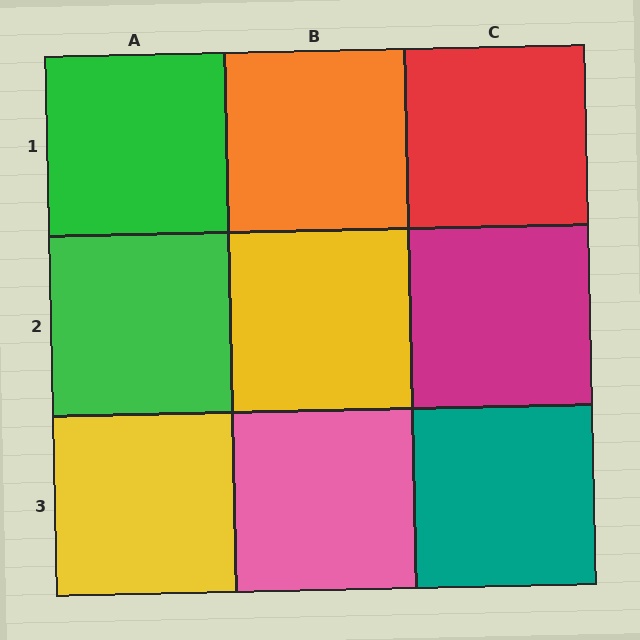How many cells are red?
1 cell is red.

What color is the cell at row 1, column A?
Green.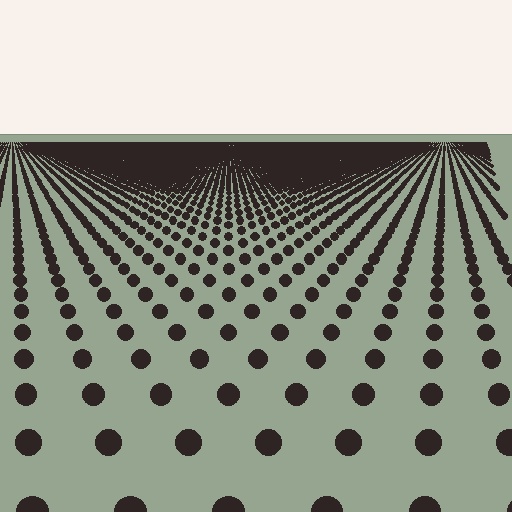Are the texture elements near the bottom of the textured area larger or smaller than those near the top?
Larger. Near the bottom, elements are closer to the viewer and appear at a bigger on-screen size.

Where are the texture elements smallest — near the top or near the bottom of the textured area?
Near the top.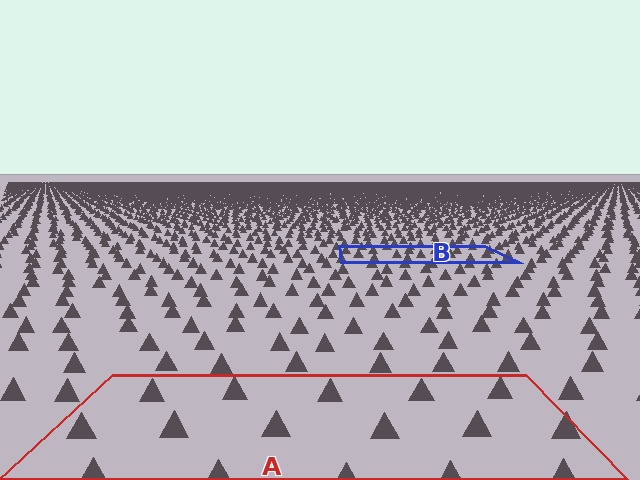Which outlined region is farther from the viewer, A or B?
Region B is farther from the viewer — the texture elements inside it appear smaller and more densely packed.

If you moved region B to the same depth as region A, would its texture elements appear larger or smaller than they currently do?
They would appear larger. At a closer depth, the same texture elements are projected at a bigger on-screen size.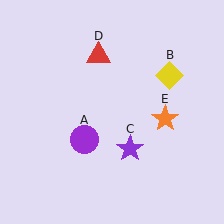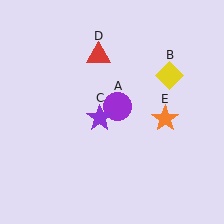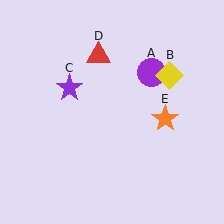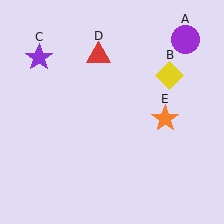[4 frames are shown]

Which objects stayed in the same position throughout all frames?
Yellow diamond (object B) and red triangle (object D) and orange star (object E) remained stationary.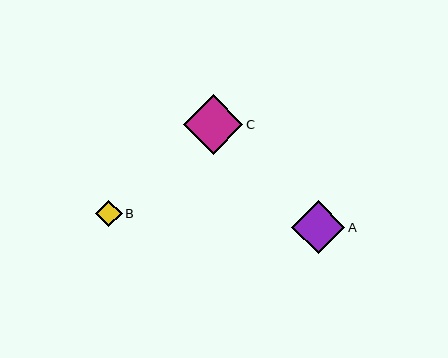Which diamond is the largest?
Diamond C is the largest with a size of approximately 59 pixels.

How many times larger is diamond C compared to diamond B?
Diamond C is approximately 2.2 times the size of diamond B.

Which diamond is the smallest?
Diamond B is the smallest with a size of approximately 27 pixels.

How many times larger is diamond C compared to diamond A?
Diamond C is approximately 1.1 times the size of diamond A.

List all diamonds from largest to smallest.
From largest to smallest: C, A, B.